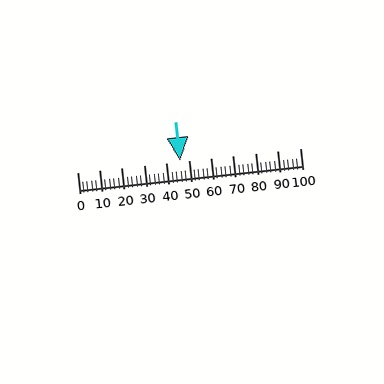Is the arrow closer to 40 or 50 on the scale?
The arrow is closer to 50.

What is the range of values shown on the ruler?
The ruler shows values from 0 to 100.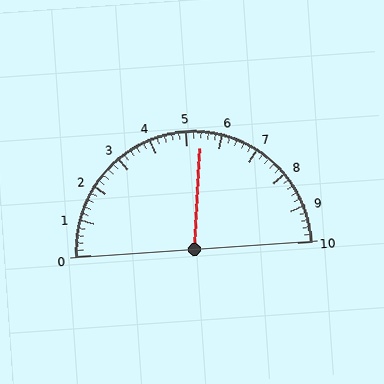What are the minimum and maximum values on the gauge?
The gauge ranges from 0 to 10.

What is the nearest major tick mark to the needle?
The nearest major tick mark is 5.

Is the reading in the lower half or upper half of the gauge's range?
The reading is in the upper half of the range (0 to 10).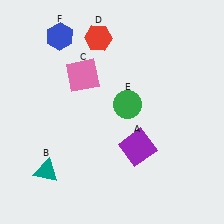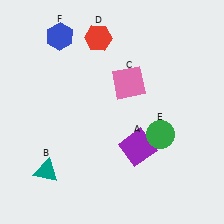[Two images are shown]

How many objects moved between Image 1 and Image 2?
2 objects moved between the two images.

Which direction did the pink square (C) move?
The pink square (C) moved right.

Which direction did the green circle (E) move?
The green circle (E) moved right.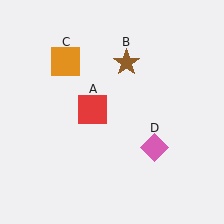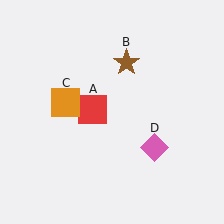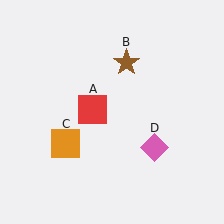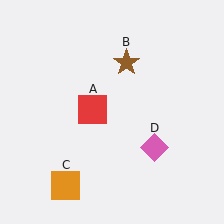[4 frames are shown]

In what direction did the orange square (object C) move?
The orange square (object C) moved down.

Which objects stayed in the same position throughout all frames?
Red square (object A) and brown star (object B) and pink diamond (object D) remained stationary.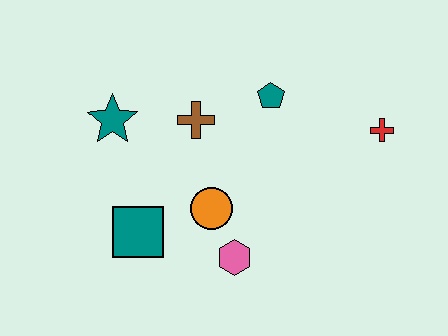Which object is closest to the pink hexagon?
The orange circle is closest to the pink hexagon.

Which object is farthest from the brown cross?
The red cross is farthest from the brown cross.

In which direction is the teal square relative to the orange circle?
The teal square is to the left of the orange circle.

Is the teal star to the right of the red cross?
No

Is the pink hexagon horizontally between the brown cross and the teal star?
No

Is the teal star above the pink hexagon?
Yes